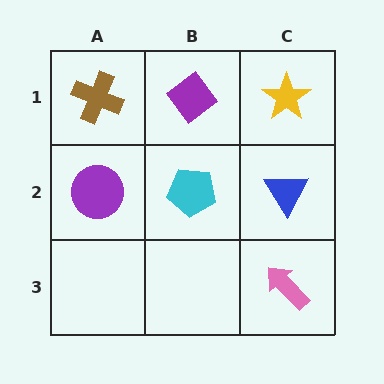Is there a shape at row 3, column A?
No, that cell is empty.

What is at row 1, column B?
A purple diamond.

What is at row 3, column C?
A pink arrow.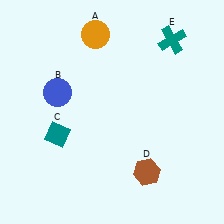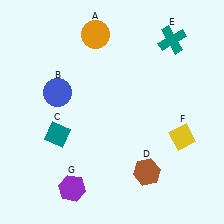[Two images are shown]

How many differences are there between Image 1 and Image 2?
There are 2 differences between the two images.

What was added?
A yellow diamond (F), a purple hexagon (G) were added in Image 2.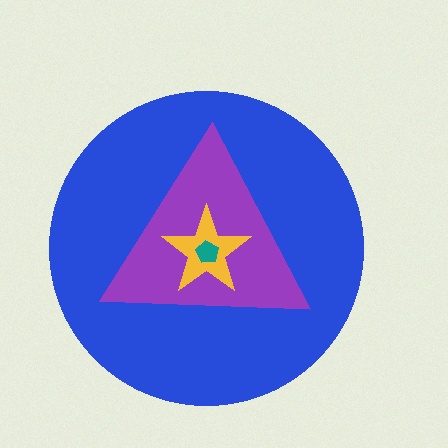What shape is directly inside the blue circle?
The purple triangle.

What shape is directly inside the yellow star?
The teal pentagon.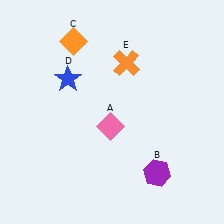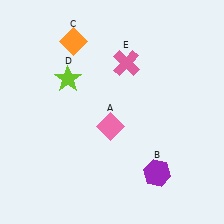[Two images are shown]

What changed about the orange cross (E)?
In Image 1, E is orange. In Image 2, it changed to pink.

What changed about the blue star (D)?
In Image 1, D is blue. In Image 2, it changed to lime.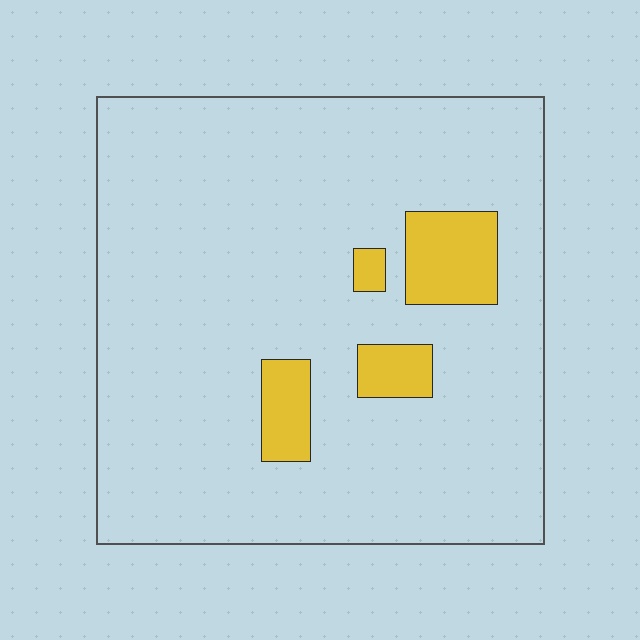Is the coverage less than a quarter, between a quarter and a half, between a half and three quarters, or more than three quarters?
Less than a quarter.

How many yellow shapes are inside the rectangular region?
4.